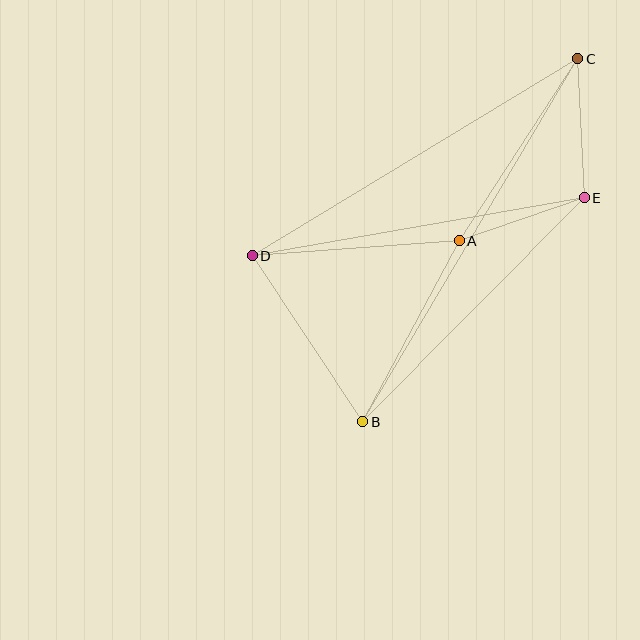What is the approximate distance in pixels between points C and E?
The distance between C and E is approximately 139 pixels.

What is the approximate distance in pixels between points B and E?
The distance between B and E is approximately 315 pixels.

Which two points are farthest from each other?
Points B and C are farthest from each other.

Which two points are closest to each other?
Points A and E are closest to each other.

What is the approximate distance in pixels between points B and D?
The distance between B and D is approximately 199 pixels.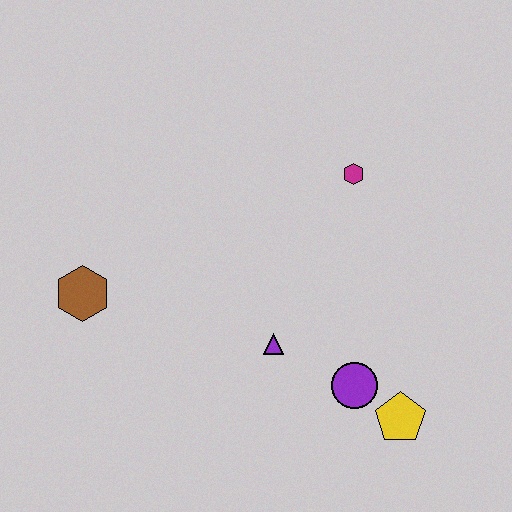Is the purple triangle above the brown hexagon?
No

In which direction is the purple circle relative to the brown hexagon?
The purple circle is to the right of the brown hexagon.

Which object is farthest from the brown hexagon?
The yellow pentagon is farthest from the brown hexagon.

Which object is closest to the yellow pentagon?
The purple circle is closest to the yellow pentagon.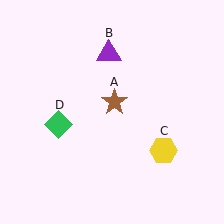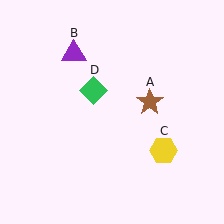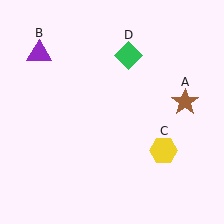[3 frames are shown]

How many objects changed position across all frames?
3 objects changed position: brown star (object A), purple triangle (object B), green diamond (object D).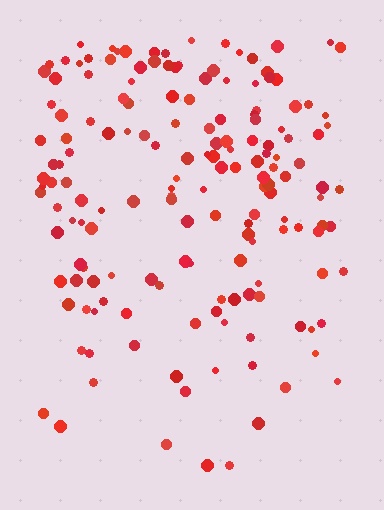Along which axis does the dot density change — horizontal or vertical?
Vertical.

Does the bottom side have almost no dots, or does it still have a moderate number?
Still a moderate number, just noticeably fewer than the top.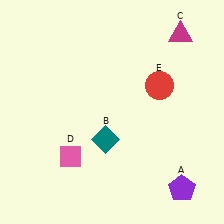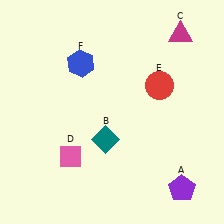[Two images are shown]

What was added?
A blue hexagon (F) was added in Image 2.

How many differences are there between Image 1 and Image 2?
There is 1 difference between the two images.